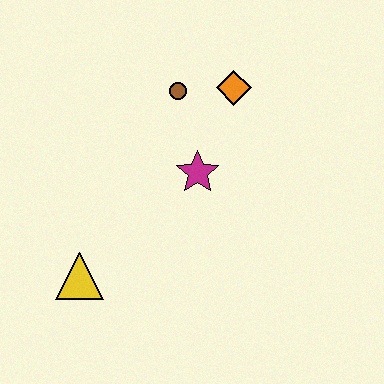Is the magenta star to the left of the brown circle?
No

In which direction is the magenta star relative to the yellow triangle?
The magenta star is to the right of the yellow triangle.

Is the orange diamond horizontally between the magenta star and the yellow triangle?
No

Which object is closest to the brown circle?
The orange diamond is closest to the brown circle.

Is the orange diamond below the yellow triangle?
No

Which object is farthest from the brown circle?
The yellow triangle is farthest from the brown circle.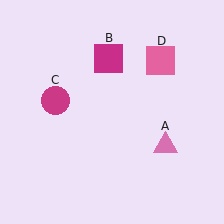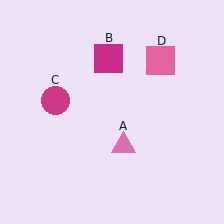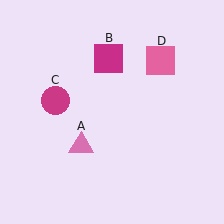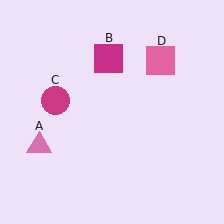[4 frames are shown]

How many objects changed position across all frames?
1 object changed position: pink triangle (object A).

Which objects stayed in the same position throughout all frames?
Magenta square (object B) and magenta circle (object C) and pink square (object D) remained stationary.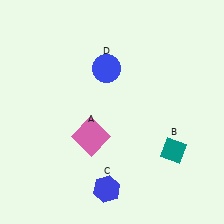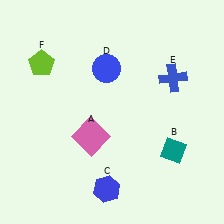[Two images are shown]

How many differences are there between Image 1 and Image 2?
There are 2 differences between the two images.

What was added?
A blue cross (E), a lime pentagon (F) were added in Image 2.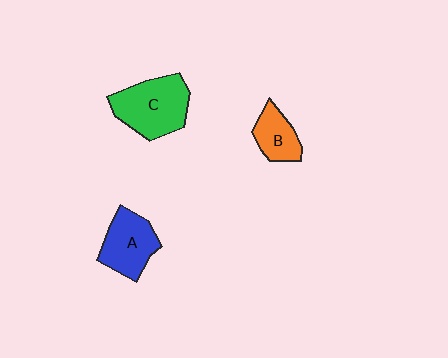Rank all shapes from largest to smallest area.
From largest to smallest: C (green), A (blue), B (orange).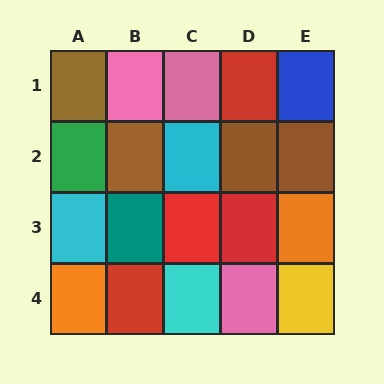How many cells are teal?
1 cell is teal.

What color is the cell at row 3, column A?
Cyan.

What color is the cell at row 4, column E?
Yellow.